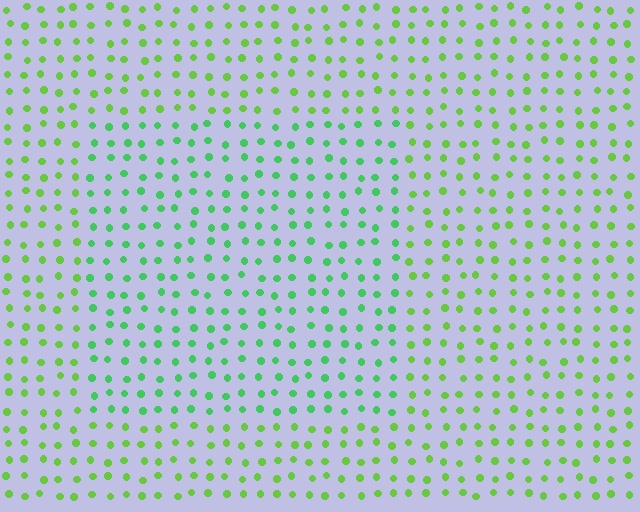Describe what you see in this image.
The image is filled with small lime elements in a uniform arrangement. A rectangle-shaped region is visible where the elements are tinted to a slightly different hue, forming a subtle color boundary.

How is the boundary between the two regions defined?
The boundary is defined purely by a slight shift in hue (about 30 degrees). Spacing, size, and orientation are identical on both sides.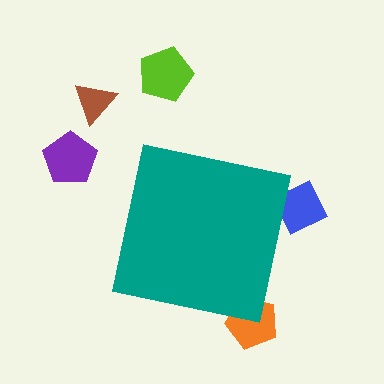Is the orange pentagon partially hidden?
Yes, the orange pentagon is partially hidden behind the teal square.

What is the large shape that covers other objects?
A teal square.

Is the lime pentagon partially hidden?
No, the lime pentagon is fully visible.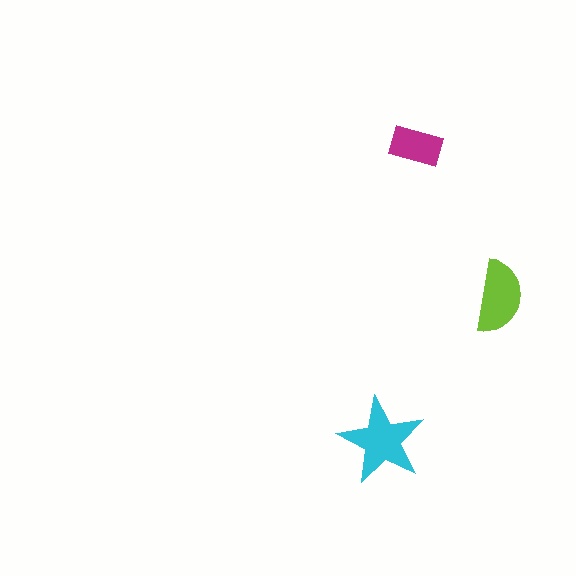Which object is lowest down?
The cyan star is bottommost.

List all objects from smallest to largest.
The magenta rectangle, the lime semicircle, the cyan star.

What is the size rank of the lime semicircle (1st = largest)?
2nd.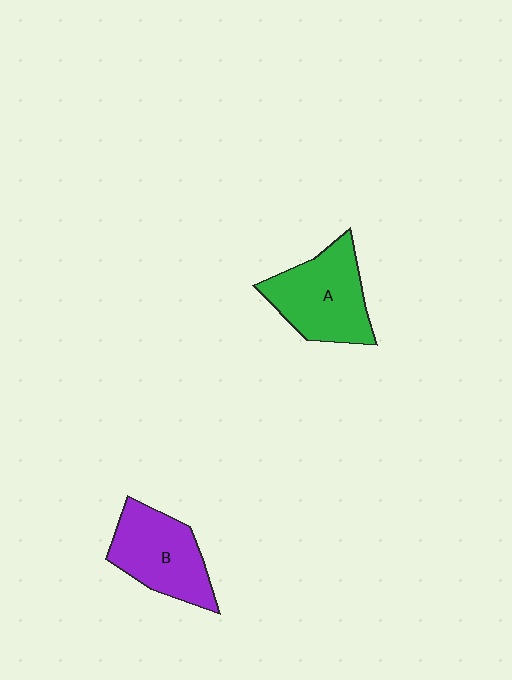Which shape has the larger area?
Shape A (green).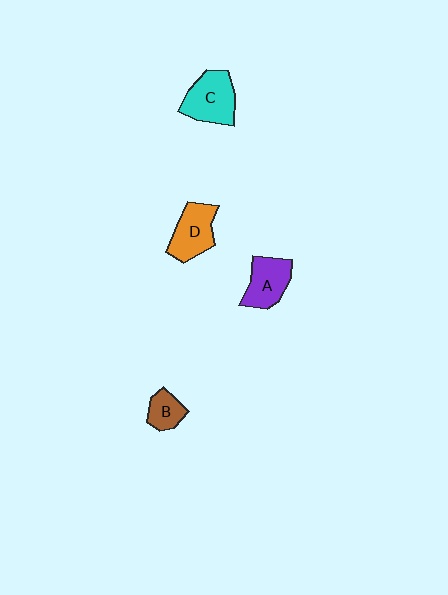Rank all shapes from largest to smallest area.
From largest to smallest: C (cyan), D (orange), A (purple), B (brown).